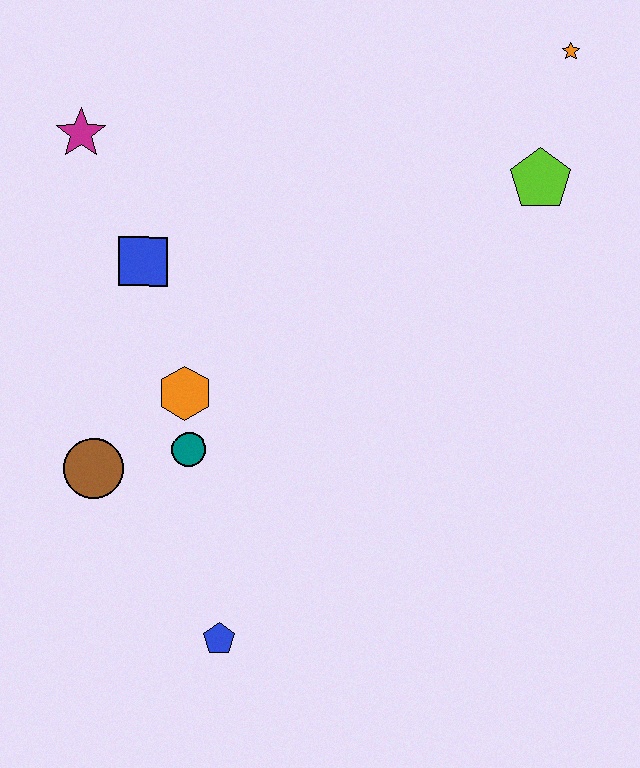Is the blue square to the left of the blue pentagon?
Yes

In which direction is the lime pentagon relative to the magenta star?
The lime pentagon is to the right of the magenta star.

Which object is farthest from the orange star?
The blue pentagon is farthest from the orange star.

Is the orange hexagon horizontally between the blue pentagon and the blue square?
Yes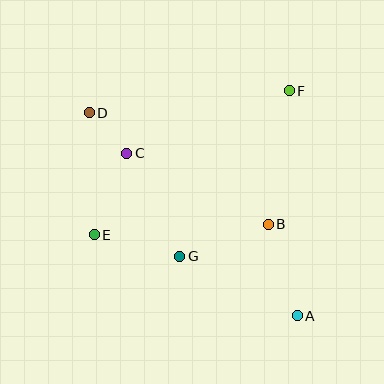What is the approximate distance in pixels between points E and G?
The distance between E and G is approximately 88 pixels.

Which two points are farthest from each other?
Points A and D are farthest from each other.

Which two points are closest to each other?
Points C and D are closest to each other.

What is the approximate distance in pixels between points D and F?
The distance between D and F is approximately 201 pixels.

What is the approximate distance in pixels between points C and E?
The distance between C and E is approximately 88 pixels.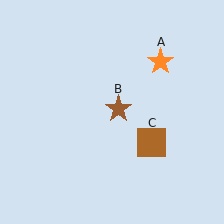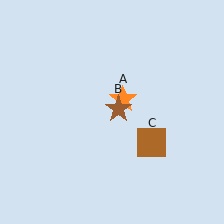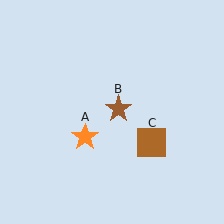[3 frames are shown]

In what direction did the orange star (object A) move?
The orange star (object A) moved down and to the left.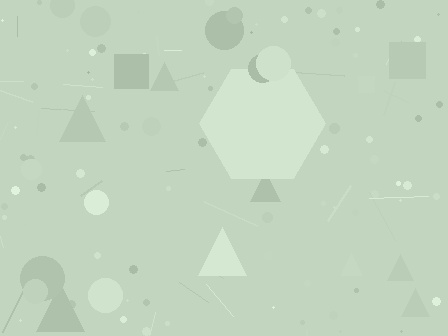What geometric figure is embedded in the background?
A hexagon is embedded in the background.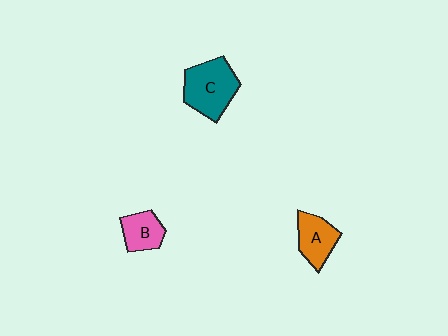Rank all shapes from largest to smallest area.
From largest to smallest: C (teal), A (orange), B (pink).